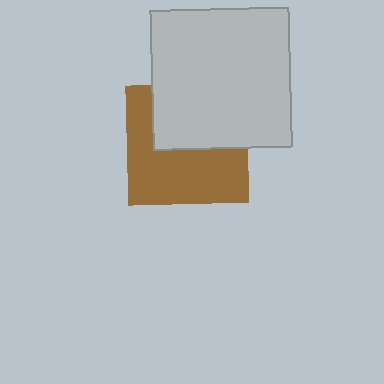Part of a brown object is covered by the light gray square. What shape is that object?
It is a square.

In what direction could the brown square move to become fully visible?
The brown square could move down. That would shift it out from behind the light gray square entirely.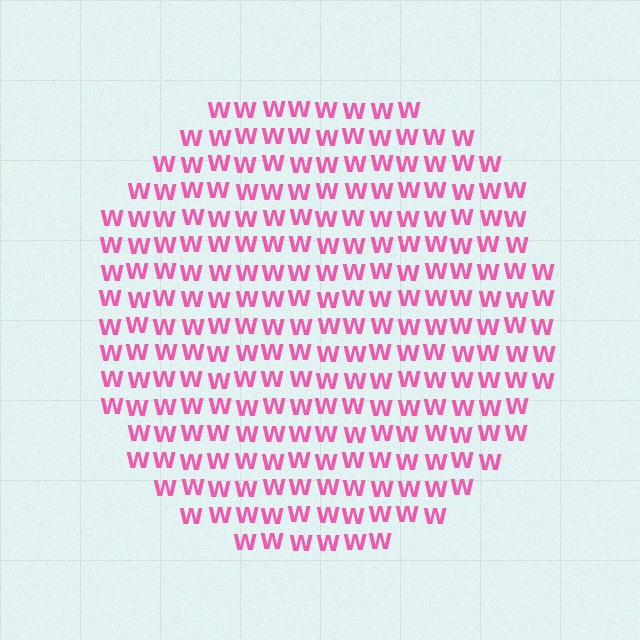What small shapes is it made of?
It is made of small letter W's.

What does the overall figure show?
The overall figure shows a circle.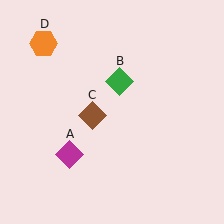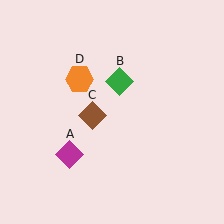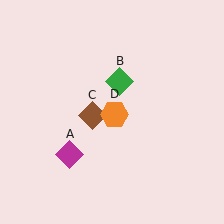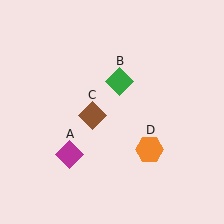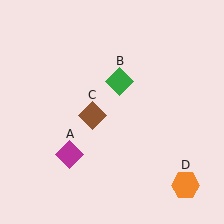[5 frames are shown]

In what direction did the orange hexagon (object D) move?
The orange hexagon (object D) moved down and to the right.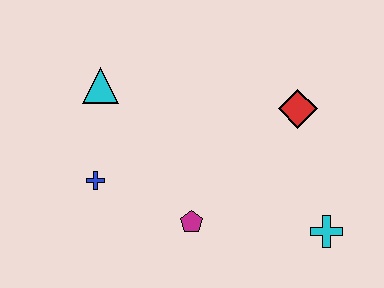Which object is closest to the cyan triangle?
The blue cross is closest to the cyan triangle.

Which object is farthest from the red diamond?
The blue cross is farthest from the red diamond.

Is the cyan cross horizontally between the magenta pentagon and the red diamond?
No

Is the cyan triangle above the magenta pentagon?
Yes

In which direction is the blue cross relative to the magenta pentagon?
The blue cross is to the left of the magenta pentagon.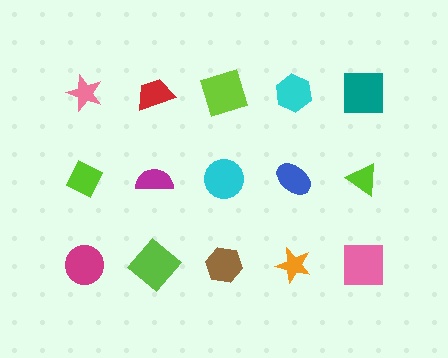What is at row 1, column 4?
A cyan hexagon.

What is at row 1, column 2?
A red trapezoid.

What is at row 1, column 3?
A lime square.